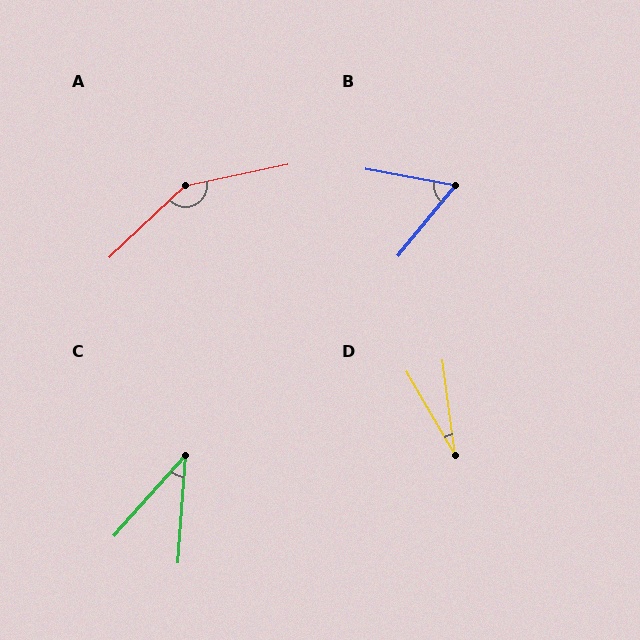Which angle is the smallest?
D, at approximately 23 degrees.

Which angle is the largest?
A, at approximately 148 degrees.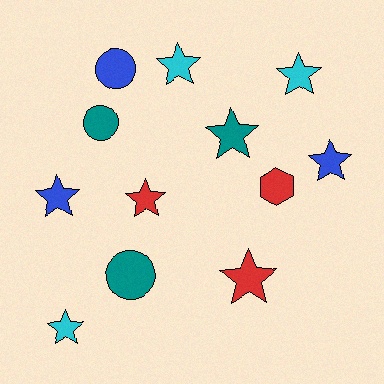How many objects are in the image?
There are 12 objects.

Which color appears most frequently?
Teal, with 3 objects.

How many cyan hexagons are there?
There are no cyan hexagons.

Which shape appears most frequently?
Star, with 8 objects.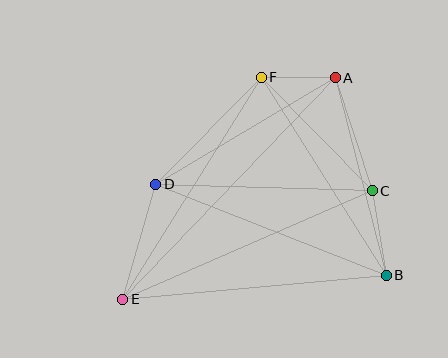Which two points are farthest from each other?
Points A and E are farthest from each other.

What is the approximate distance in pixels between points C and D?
The distance between C and D is approximately 217 pixels.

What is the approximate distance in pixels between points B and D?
The distance between B and D is approximately 248 pixels.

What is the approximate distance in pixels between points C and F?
The distance between C and F is approximately 159 pixels.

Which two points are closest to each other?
Points A and F are closest to each other.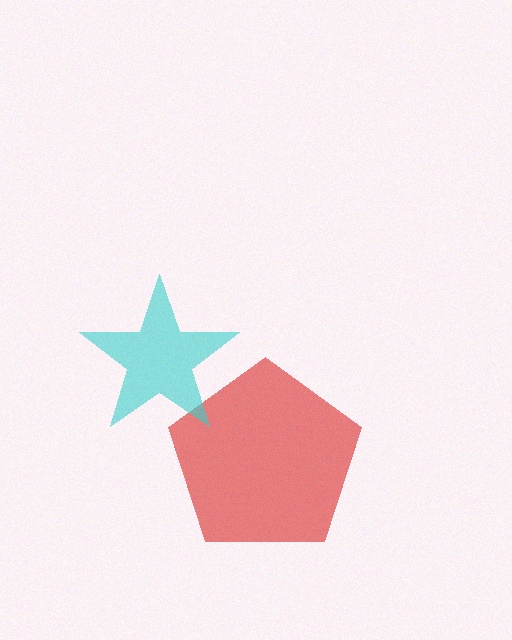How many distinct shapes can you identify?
There are 2 distinct shapes: a red pentagon, a cyan star.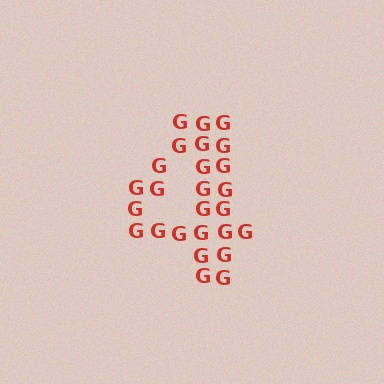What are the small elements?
The small elements are letter G's.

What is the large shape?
The large shape is the digit 4.